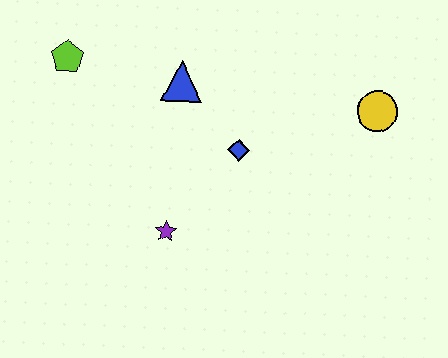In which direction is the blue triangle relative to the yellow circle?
The blue triangle is to the left of the yellow circle.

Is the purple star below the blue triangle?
Yes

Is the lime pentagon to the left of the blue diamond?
Yes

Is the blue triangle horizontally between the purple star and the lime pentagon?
No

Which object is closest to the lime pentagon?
The blue triangle is closest to the lime pentagon.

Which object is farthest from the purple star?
The yellow circle is farthest from the purple star.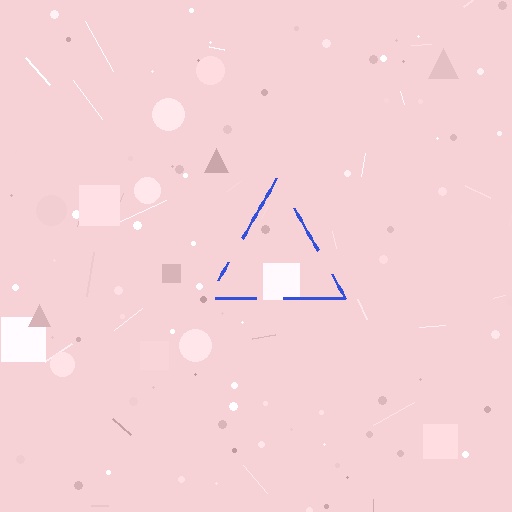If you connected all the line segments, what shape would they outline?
They would outline a triangle.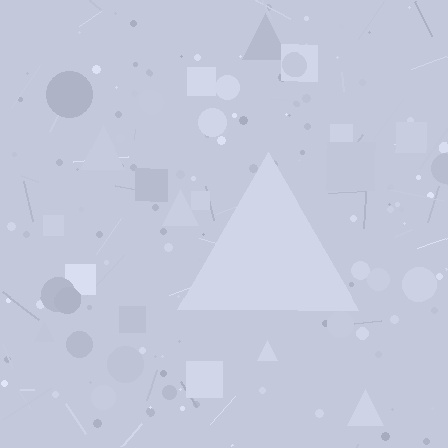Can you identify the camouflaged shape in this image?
The camouflaged shape is a triangle.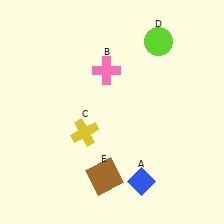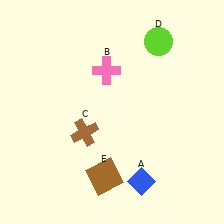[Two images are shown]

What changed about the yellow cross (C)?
In Image 1, C is yellow. In Image 2, it changed to brown.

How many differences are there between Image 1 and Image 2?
There is 1 difference between the two images.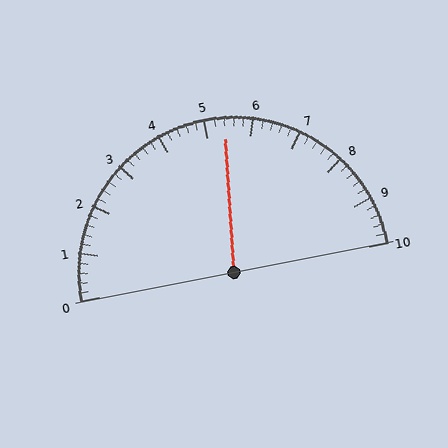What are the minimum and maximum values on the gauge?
The gauge ranges from 0 to 10.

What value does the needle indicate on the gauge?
The needle indicates approximately 5.4.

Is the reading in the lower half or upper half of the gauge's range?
The reading is in the upper half of the range (0 to 10).